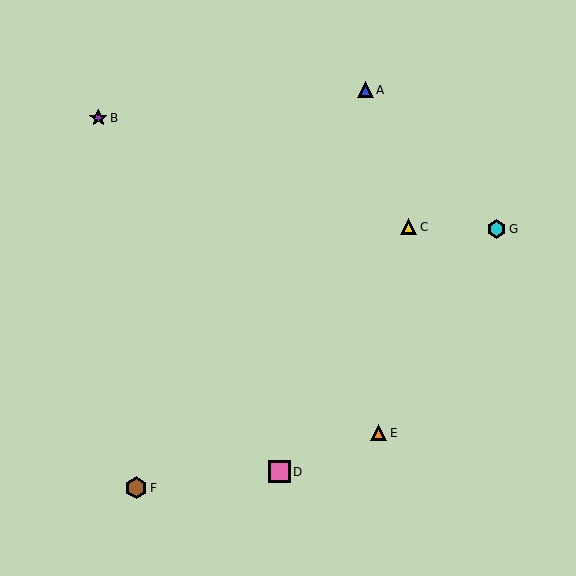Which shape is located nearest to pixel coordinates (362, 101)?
The blue triangle (labeled A) at (365, 90) is nearest to that location.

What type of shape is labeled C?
Shape C is a yellow triangle.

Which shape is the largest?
The brown hexagon (labeled F) is the largest.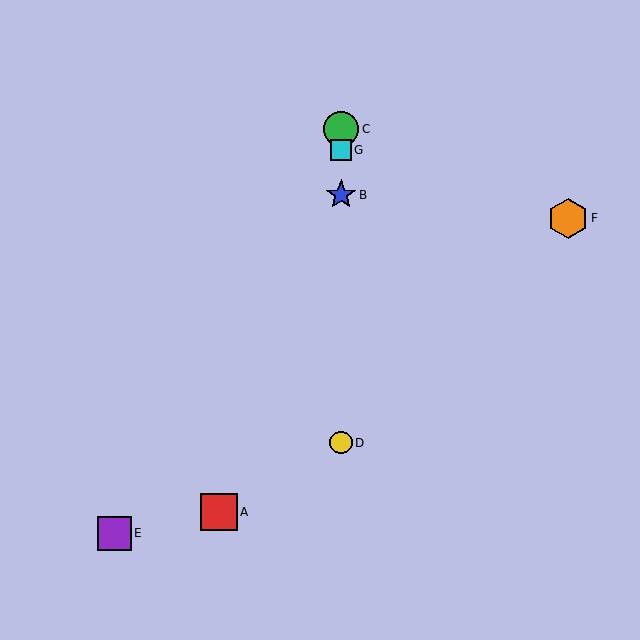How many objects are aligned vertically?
4 objects (B, C, D, G) are aligned vertically.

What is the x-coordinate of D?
Object D is at x≈341.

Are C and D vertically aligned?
Yes, both are at x≈341.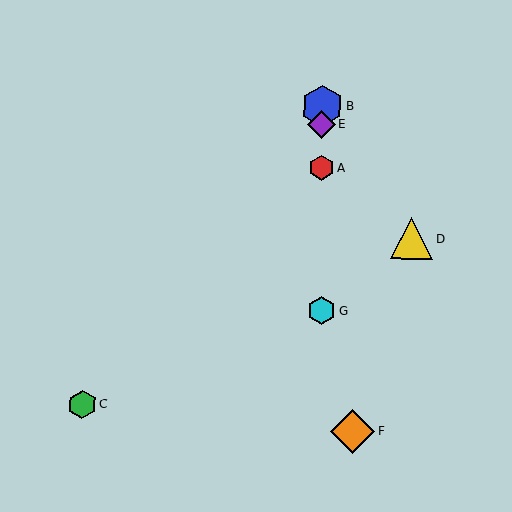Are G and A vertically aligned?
Yes, both are at x≈321.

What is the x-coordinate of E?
Object E is at x≈322.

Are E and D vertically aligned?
No, E is at x≈322 and D is at x≈412.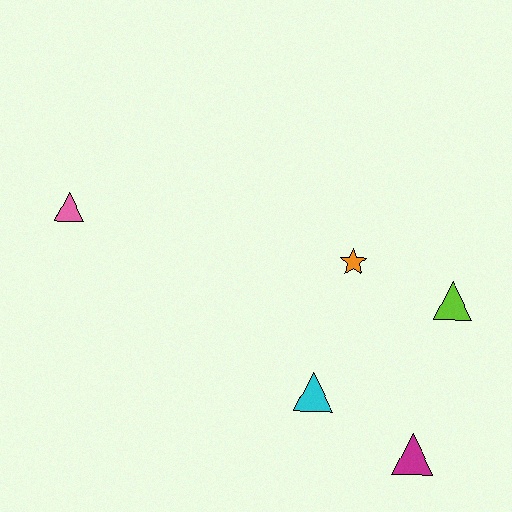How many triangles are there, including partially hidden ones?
There are 4 triangles.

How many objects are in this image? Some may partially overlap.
There are 5 objects.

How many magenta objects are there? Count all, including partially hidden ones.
There is 1 magenta object.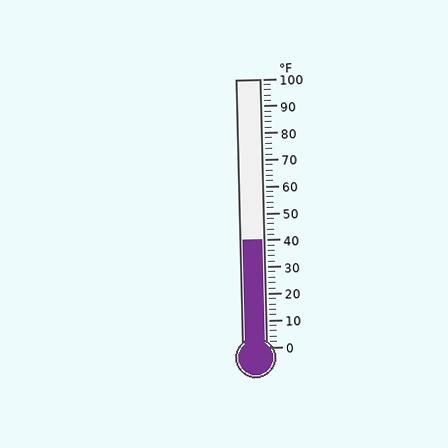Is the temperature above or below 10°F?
The temperature is above 10°F.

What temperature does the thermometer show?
The thermometer shows approximately 40°F.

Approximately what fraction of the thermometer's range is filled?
The thermometer is filled to approximately 40% of its range.